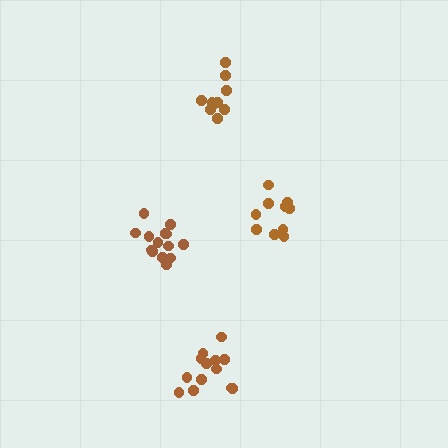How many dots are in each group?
Group 1: 14 dots, Group 2: 10 dots, Group 3: 13 dots, Group 4: 10 dots (47 total).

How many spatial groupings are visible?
There are 4 spatial groupings.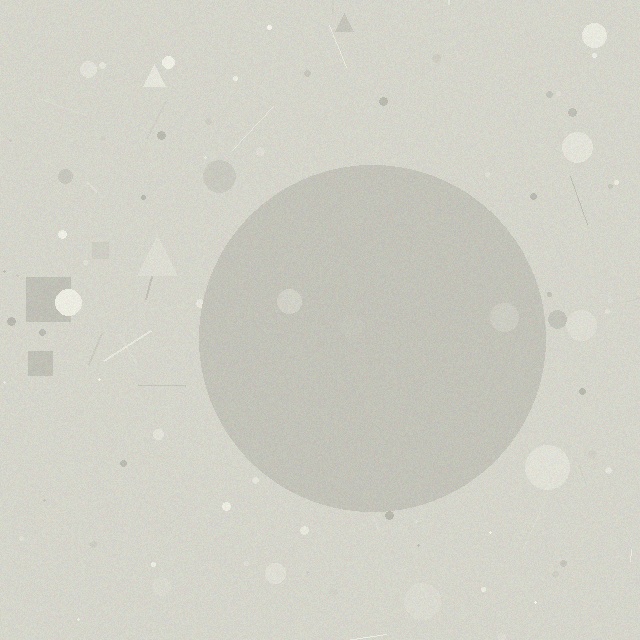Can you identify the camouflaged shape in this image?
The camouflaged shape is a circle.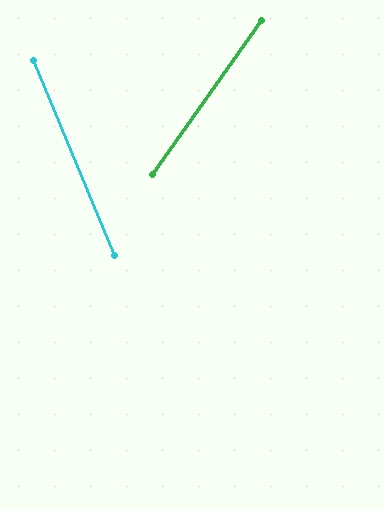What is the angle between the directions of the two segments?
Approximately 58 degrees.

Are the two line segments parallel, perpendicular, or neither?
Neither parallel nor perpendicular — they differ by about 58°.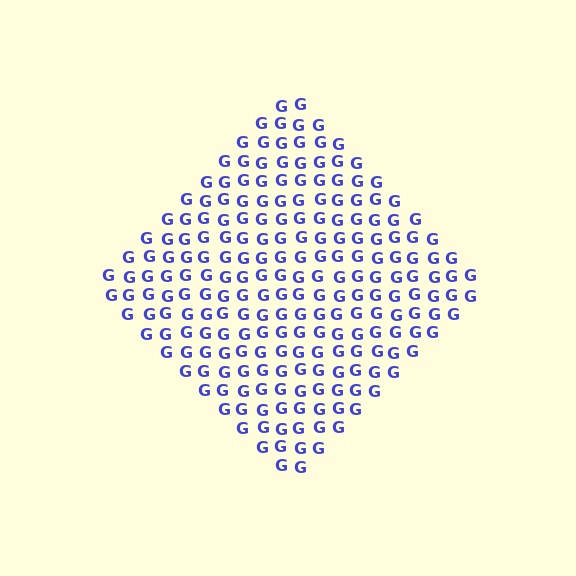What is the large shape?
The large shape is a diamond.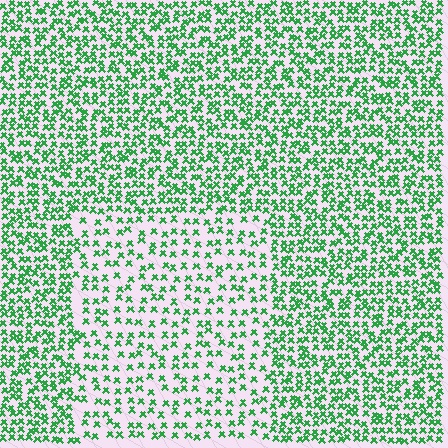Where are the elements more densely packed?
The elements are more densely packed outside the rectangle boundary.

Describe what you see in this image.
The image contains small green elements arranged at two different densities. A rectangle-shaped region is visible where the elements are less densely packed than the surrounding area.